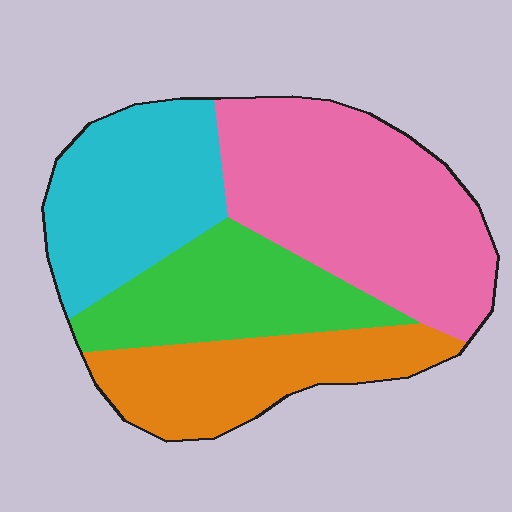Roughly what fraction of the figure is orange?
Orange takes up less than a quarter of the figure.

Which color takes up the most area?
Pink, at roughly 35%.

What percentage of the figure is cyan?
Cyan covers 23% of the figure.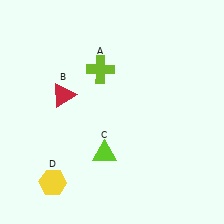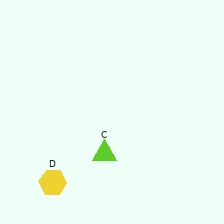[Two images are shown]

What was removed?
The lime cross (A), the red triangle (B) were removed in Image 2.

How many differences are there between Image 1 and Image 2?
There are 2 differences between the two images.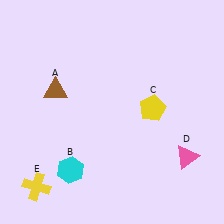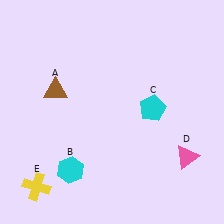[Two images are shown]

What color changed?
The pentagon (C) changed from yellow in Image 1 to cyan in Image 2.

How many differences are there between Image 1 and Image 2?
There is 1 difference between the two images.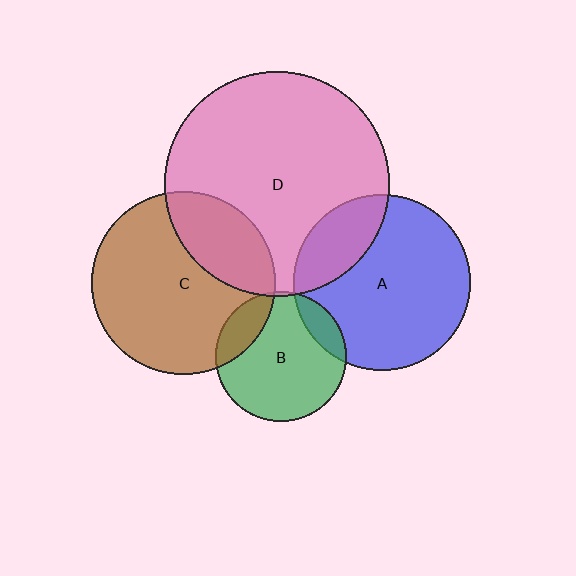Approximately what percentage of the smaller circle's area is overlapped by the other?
Approximately 25%.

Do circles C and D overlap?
Yes.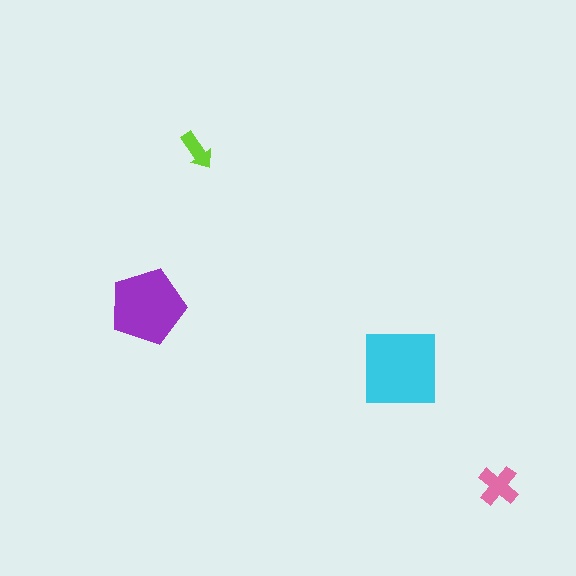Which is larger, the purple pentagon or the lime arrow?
The purple pentagon.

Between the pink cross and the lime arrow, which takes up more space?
The pink cross.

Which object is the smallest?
The lime arrow.